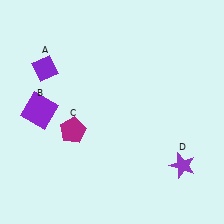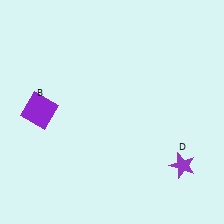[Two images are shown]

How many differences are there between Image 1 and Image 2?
There are 2 differences between the two images.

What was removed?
The magenta pentagon (C), the purple diamond (A) were removed in Image 2.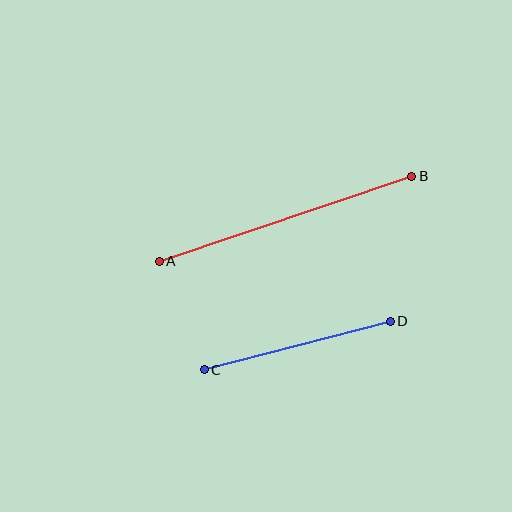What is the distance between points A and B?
The distance is approximately 266 pixels.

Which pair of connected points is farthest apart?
Points A and B are farthest apart.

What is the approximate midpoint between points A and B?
The midpoint is at approximately (286, 219) pixels.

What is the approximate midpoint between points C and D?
The midpoint is at approximately (297, 345) pixels.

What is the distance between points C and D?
The distance is approximately 192 pixels.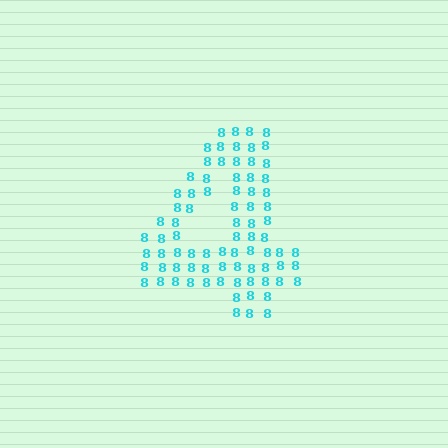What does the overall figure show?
The overall figure shows the digit 4.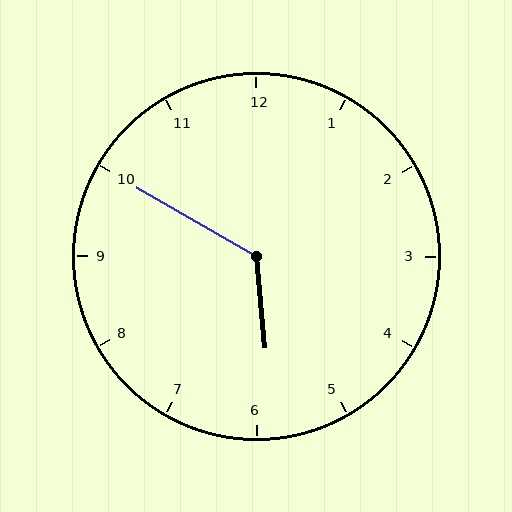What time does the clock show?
5:50.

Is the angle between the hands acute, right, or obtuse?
It is obtuse.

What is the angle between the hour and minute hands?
Approximately 125 degrees.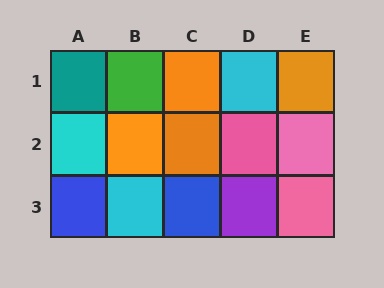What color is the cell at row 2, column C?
Orange.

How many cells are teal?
1 cell is teal.